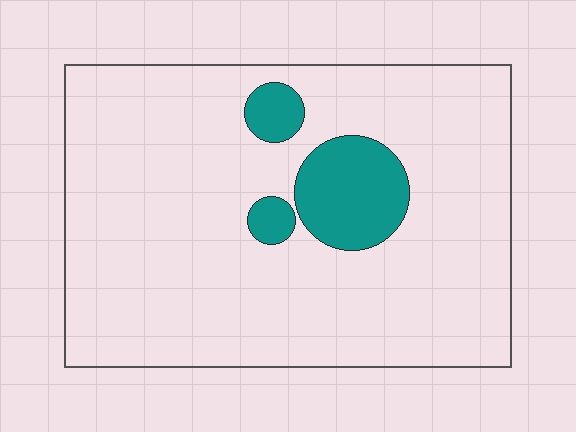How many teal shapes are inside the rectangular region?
3.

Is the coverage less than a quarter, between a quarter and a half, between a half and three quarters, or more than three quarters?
Less than a quarter.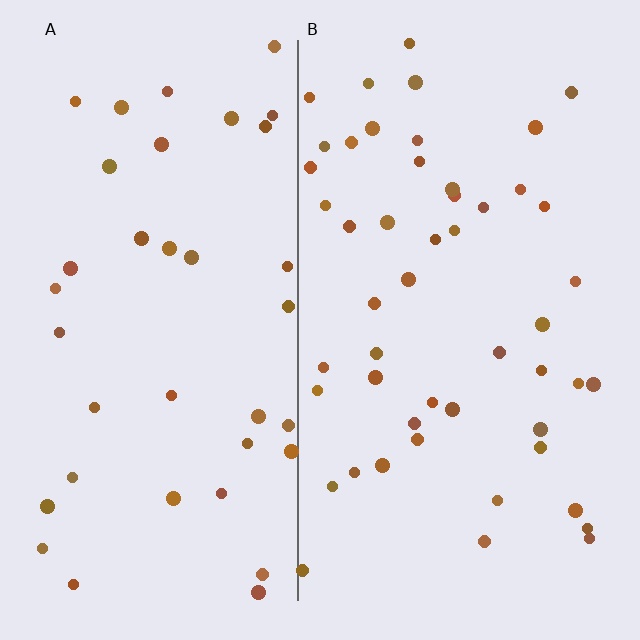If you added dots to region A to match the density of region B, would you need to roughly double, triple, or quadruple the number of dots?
Approximately double.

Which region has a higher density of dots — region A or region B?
B (the right).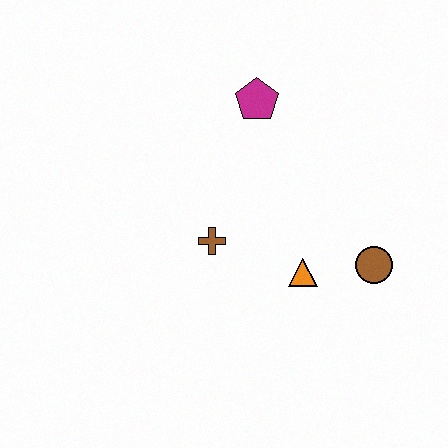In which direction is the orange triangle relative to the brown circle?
The orange triangle is to the left of the brown circle.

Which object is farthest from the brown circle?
The magenta pentagon is farthest from the brown circle.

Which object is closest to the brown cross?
The orange triangle is closest to the brown cross.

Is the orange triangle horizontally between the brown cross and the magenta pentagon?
No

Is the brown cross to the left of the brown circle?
Yes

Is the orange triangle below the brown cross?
Yes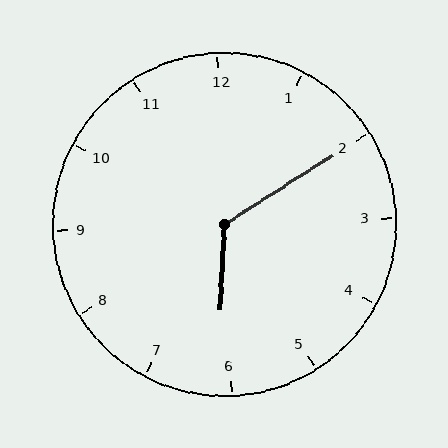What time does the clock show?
6:10.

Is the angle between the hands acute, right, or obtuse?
It is obtuse.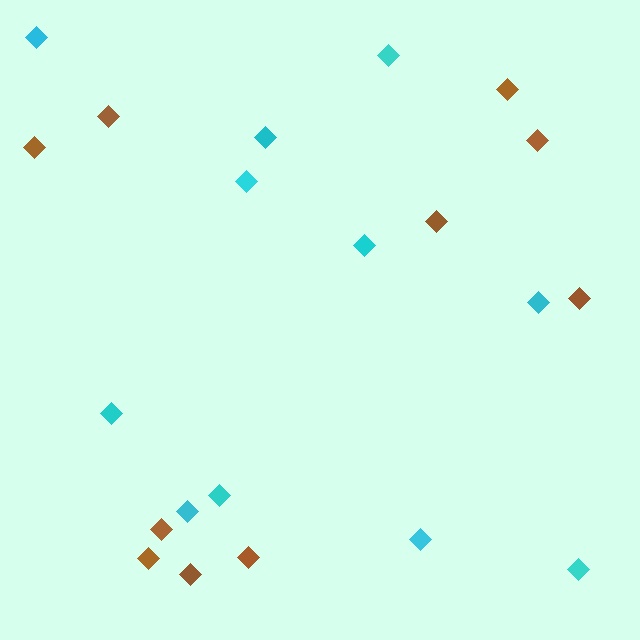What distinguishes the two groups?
There are 2 groups: one group of cyan diamonds (11) and one group of brown diamonds (10).